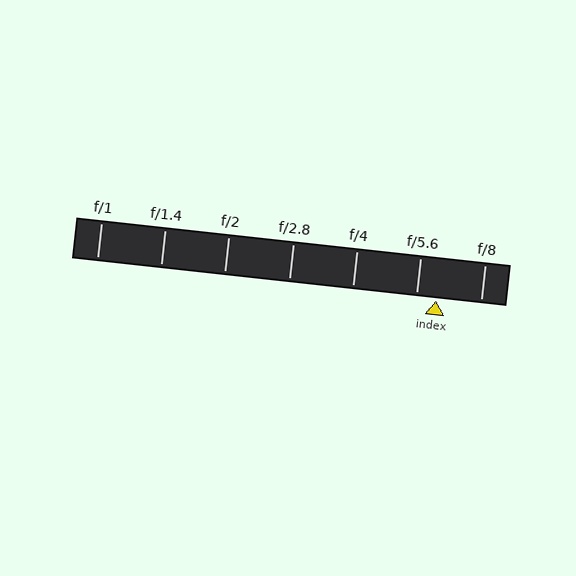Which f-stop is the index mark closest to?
The index mark is closest to f/5.6.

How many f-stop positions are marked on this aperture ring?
There are 7 f-stop positions marked.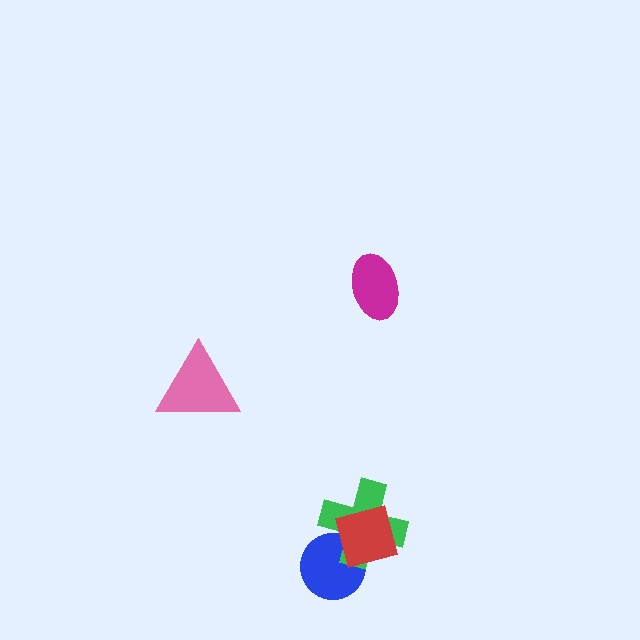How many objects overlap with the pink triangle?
0 objects overlap with the pink triangle.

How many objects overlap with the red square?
2 objects overlap with the red square.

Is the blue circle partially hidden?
Yes, it is partially covered by another shape.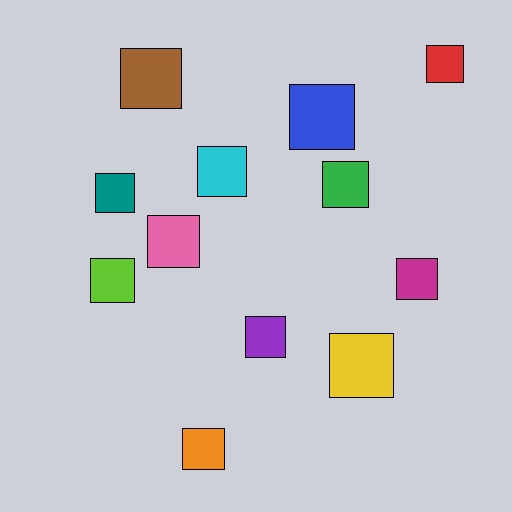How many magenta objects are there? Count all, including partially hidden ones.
There is 1 magenta object.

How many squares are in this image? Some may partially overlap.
There are 12 squares.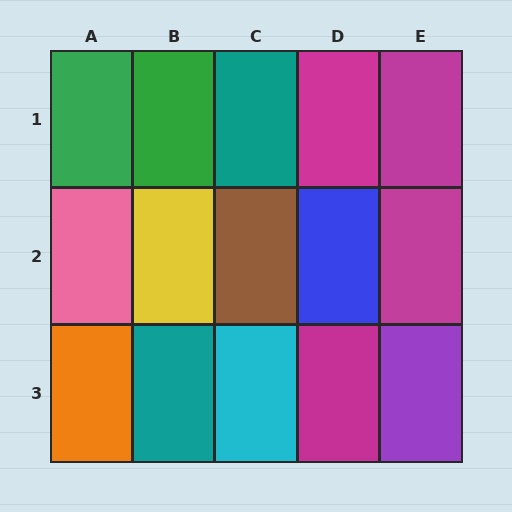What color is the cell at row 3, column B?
Teal.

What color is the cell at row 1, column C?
Teal.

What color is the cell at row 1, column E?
Magenta.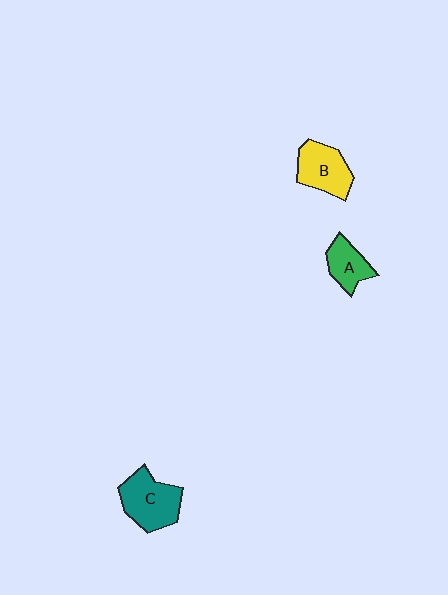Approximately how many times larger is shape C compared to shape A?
Approximately 1.6 times.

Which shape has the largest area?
Shape C (teal).